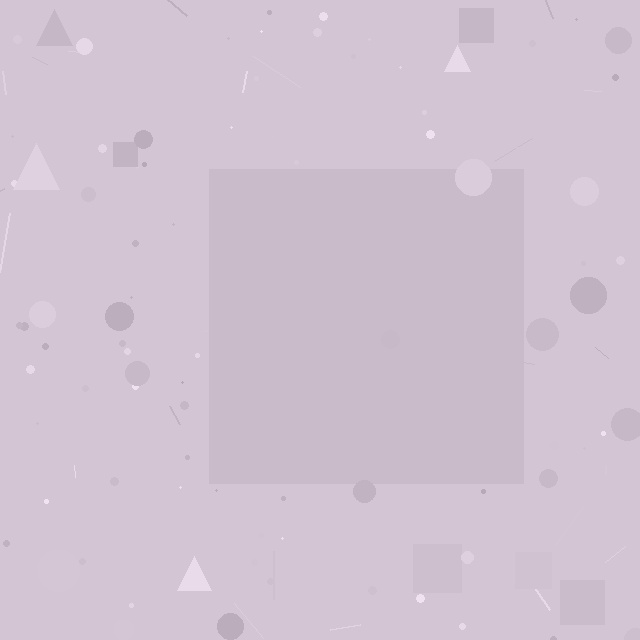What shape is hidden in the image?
A square is hidden in the image.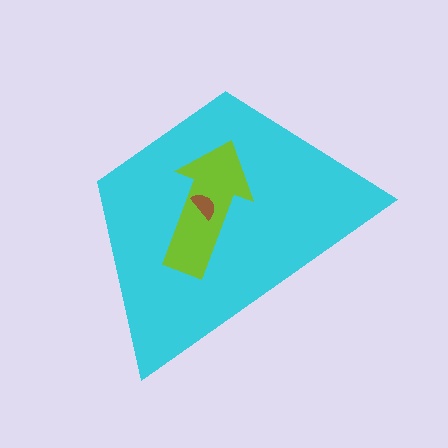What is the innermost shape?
The brown semicircle.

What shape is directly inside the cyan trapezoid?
The lime arrow.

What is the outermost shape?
The cyan trapezoid.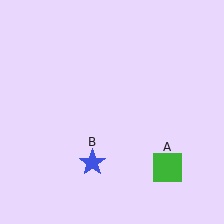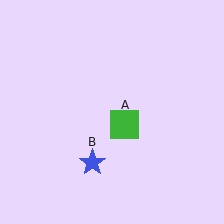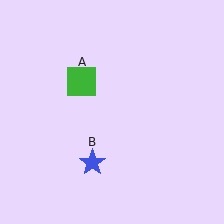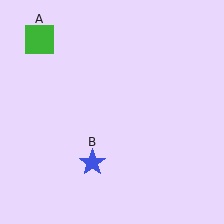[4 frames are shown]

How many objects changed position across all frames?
1 object changed position: green square (object A).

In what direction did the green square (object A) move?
The green square (object A) moved up and to the left.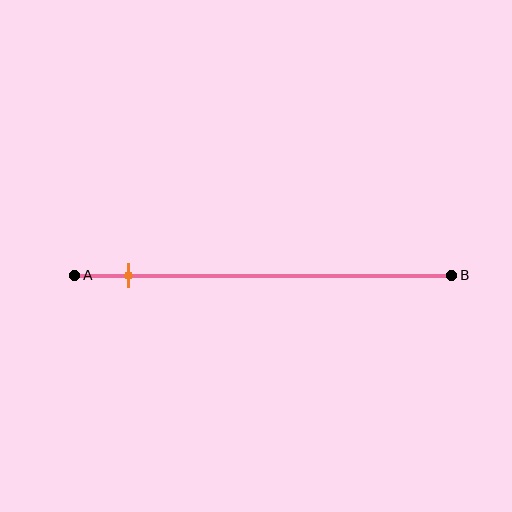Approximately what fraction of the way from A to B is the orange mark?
The orange mark is approximately 15% of the way from A to B.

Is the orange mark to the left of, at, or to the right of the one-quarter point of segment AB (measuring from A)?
The orange mark is to the left of the one-quarter point of segment AB.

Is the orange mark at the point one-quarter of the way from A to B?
No, the mark is at about 15% from A, not at the 25% one-quarter point.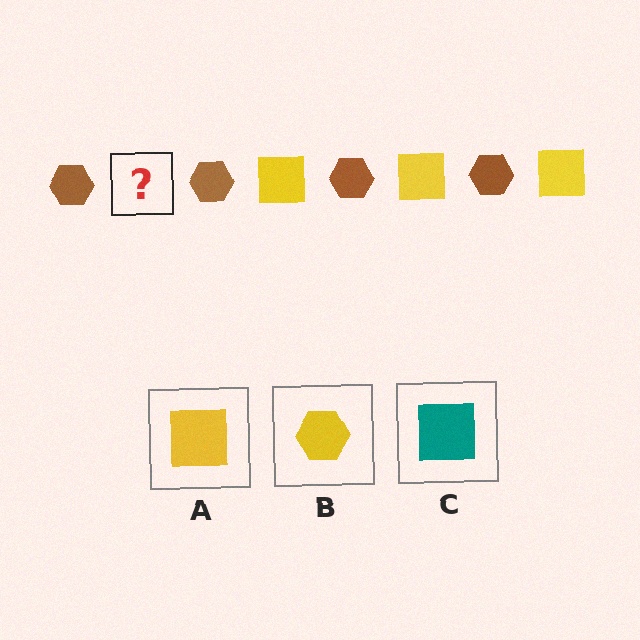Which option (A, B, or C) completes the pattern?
A.